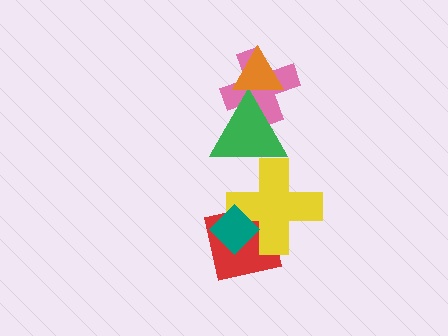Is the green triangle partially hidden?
Yes, it is partially covered by another shape.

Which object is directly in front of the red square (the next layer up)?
The yellow cross is directly in front of the red square.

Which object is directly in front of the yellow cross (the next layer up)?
The green triangle is directly in front of the yellow cross.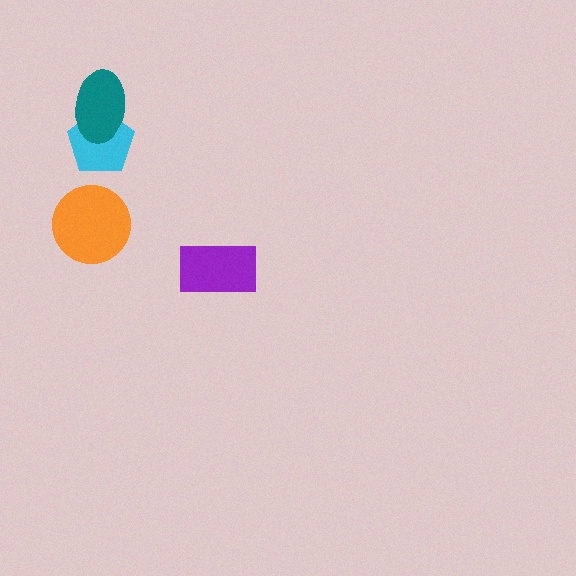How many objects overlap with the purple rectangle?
0 objects overlap with the purple rectangle.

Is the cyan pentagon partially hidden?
Yes, it is partially covered by another shape.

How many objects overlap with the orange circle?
0 objects overlap with the orange circle.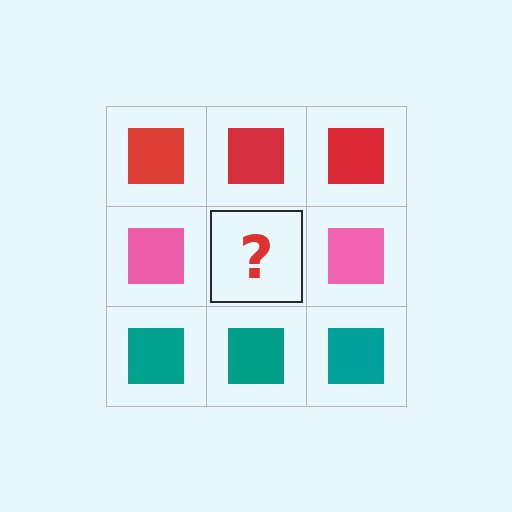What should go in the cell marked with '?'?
The missing cell should contain a pink square.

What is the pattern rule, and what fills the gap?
The rule is that each row has a consistent color. The gap should be filled with a pink square.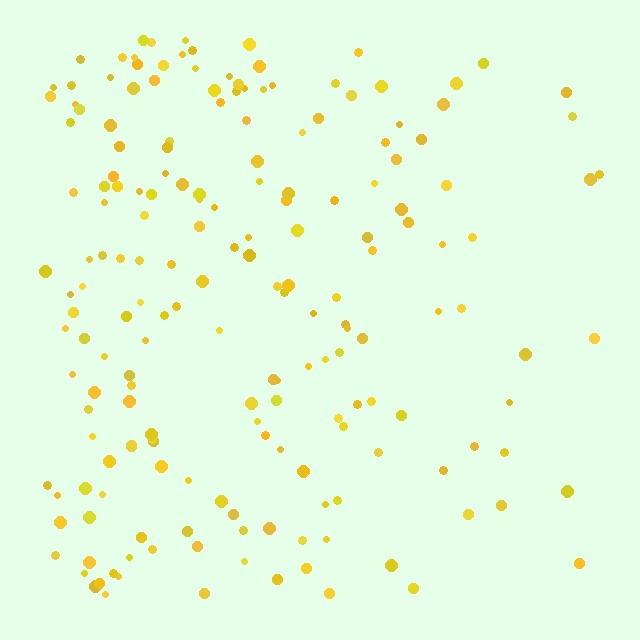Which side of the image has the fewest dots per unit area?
The right.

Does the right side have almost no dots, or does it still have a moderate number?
Still a moderate number, just noticeably fewer than the left.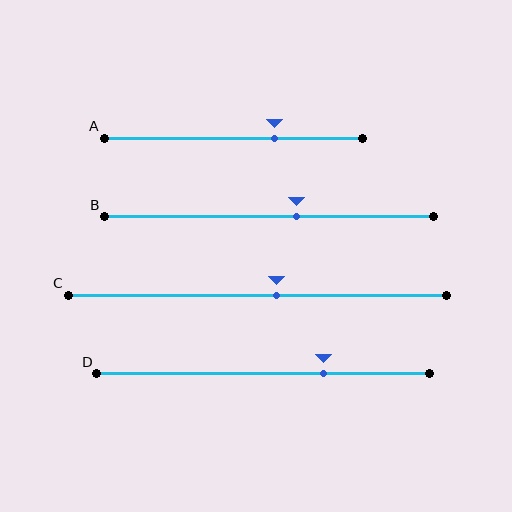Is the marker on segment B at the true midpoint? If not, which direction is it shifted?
No, the marker on segment B is shifted to the right by about 8% of the segment length.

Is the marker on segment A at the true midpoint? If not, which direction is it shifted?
No, the marker on segment A is shifted to the right by about 16% of the segment length.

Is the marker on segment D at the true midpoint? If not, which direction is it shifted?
No, the marker on segment D is shifted to the right by about 18% of the segment length.